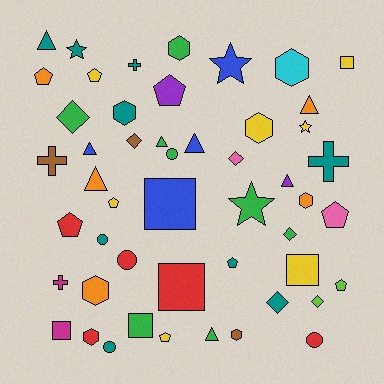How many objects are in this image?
There are 50 objects.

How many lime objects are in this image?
There are 2 lime objects.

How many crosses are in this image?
There are 4 crosses.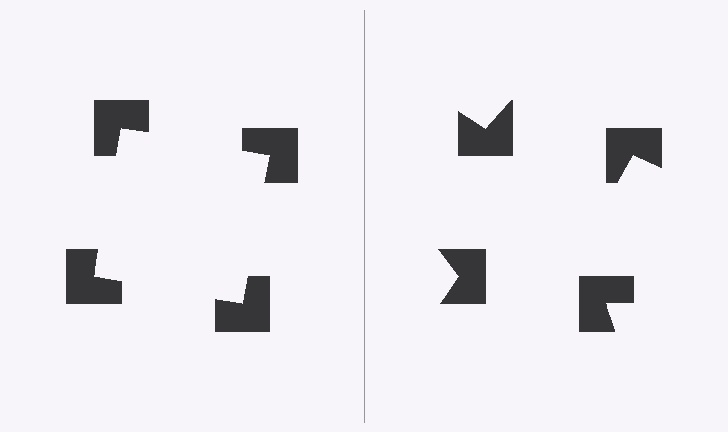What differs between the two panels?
The notched squares are positioned identically on both sides; only the wedge orientations differ. On the left they align to a square; on the right they are misaligned.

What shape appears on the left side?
An illusory square.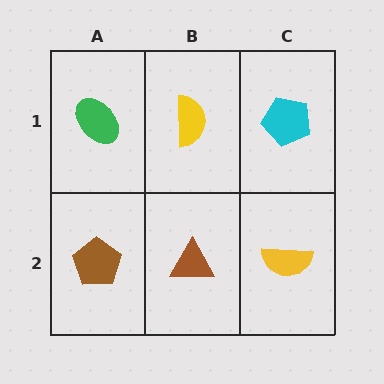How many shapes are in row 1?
3 shapes.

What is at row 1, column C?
A cyan pentagon.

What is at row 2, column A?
A brown pentagon.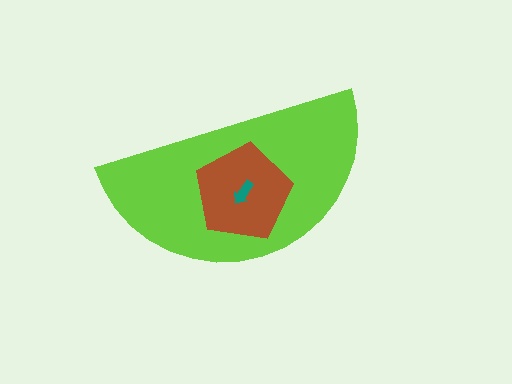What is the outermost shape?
The lime semicircle.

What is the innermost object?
The teal arrow.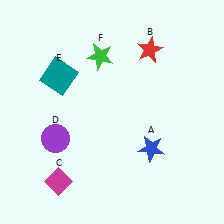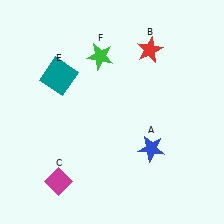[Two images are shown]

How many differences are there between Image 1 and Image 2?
There is 1 difference between the two images.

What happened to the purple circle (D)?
The purple circle (D) was removed in Image 2. It was in the bottom-left area of Image 1.